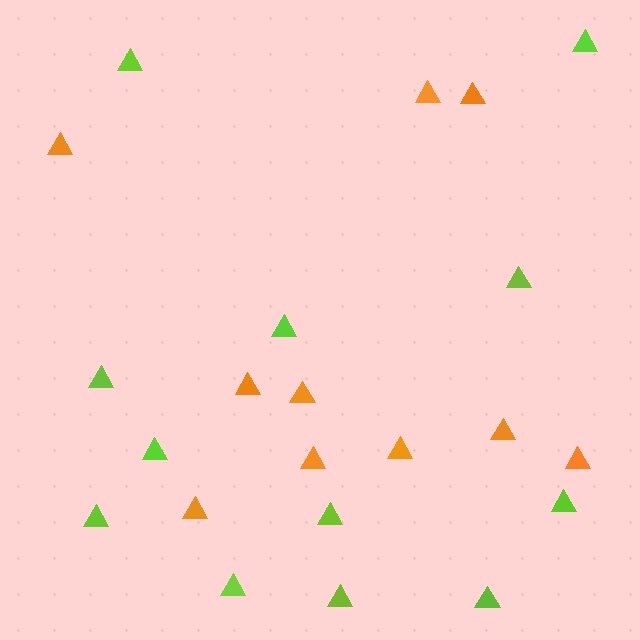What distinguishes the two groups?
There are 2 groups: one group of orange triangles (10) and one group of lime triangles (12).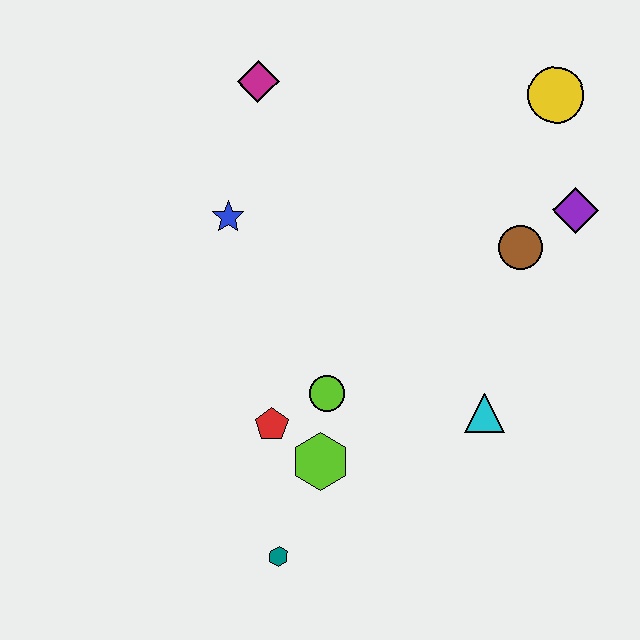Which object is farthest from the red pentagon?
The yellow circle is farthest from the red pentagon.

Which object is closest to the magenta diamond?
The blue star is closest to the magenta diamond.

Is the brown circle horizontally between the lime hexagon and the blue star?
No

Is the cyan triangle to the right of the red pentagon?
Yes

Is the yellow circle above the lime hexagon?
Yes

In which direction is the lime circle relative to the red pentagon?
The lime circle is to the right of the red pentagon.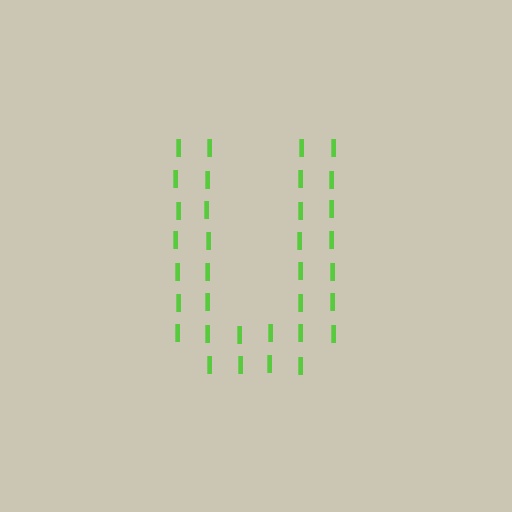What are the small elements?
The small elements are letter I's.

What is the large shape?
The large shape is the letter U.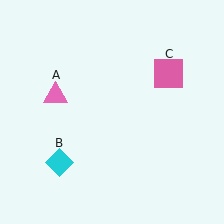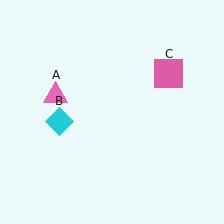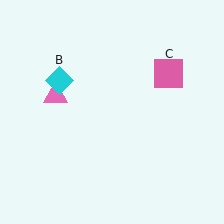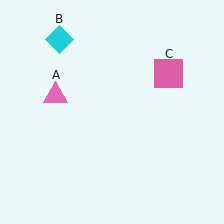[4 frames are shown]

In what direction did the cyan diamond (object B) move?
The cyan diamond (object B) moved up.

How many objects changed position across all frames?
1 object changed position: cyan diamond (object B).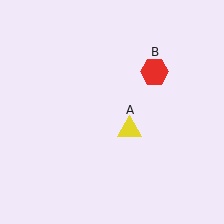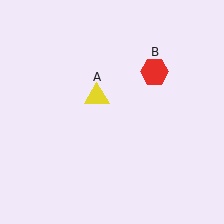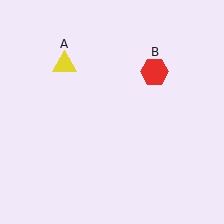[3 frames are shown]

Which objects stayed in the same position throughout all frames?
Red hexagon (object B) remained stationary.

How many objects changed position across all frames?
1 object changed position: yellow triangle (object A).